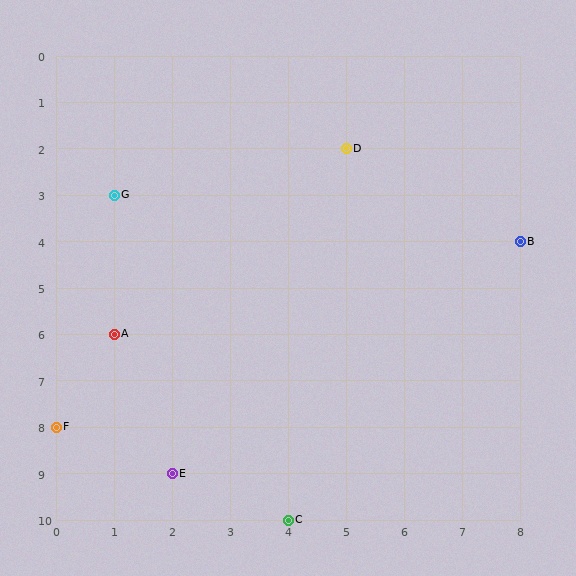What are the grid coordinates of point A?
Point A is at grid coordinates (1, 6).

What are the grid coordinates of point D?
Point D is at grid coordinates (5, 2).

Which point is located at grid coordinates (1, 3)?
Point G is at (1, 3).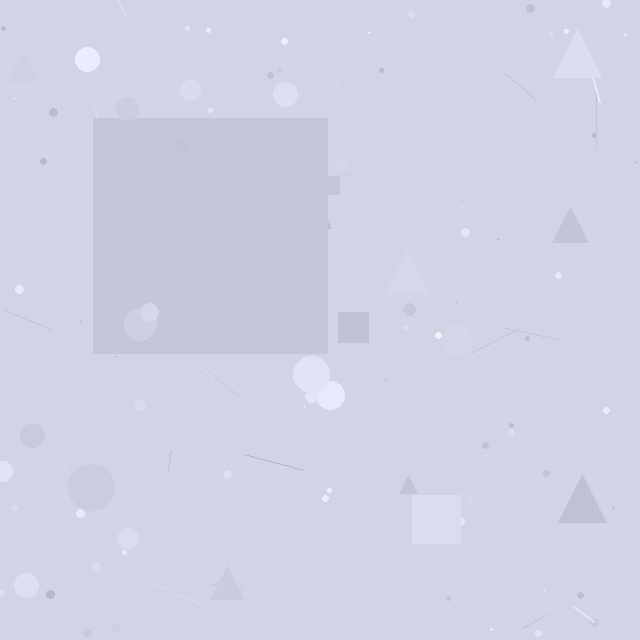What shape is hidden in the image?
A square is hidden in the image.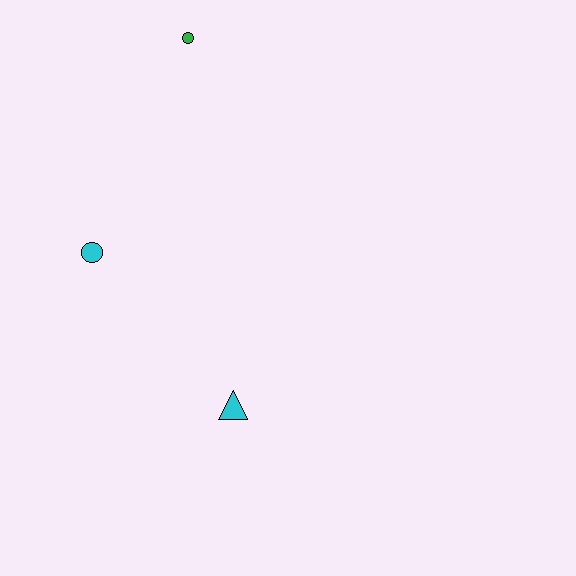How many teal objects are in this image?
There are no teal objects.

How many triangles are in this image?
There is 1 triangle.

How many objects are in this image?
There are 3 objects.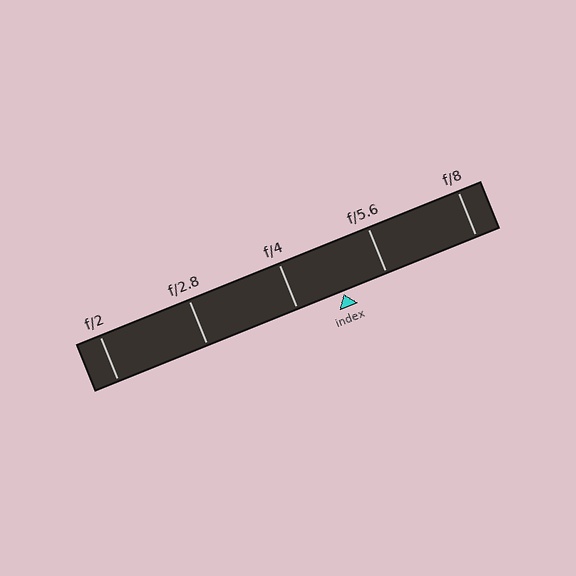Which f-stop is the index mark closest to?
The index mark is closest to f/5.6.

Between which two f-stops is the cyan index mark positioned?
The index mark is between f/4 and f/5.6.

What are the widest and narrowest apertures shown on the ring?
The widest aperture shown is f/2 and the narrowest is f/8.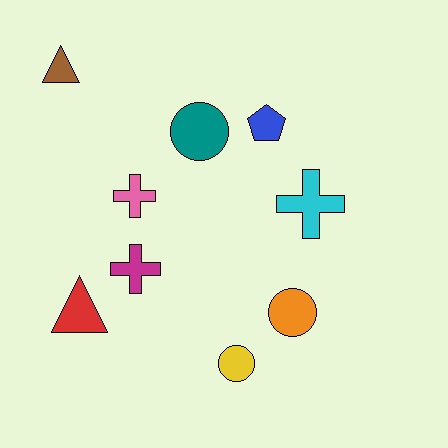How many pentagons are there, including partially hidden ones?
There is 1 pentagon.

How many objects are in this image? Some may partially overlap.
There are 9 objects.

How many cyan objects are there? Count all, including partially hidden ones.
There is 1 cyan object.